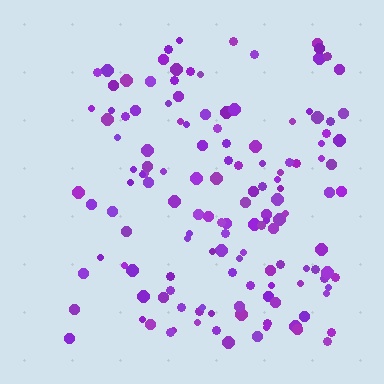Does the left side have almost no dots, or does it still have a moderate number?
Still a moderate number, just noticeably fewer than the right.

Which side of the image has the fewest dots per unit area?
The left.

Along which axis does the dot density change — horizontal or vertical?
Horizontal.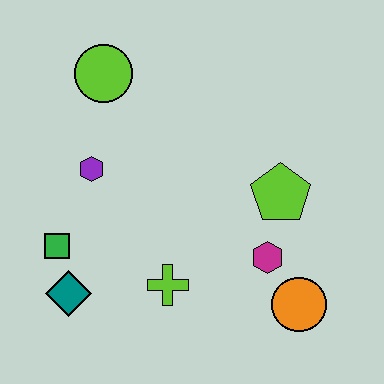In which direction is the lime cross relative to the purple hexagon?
The lime cross is below the purple hexagon.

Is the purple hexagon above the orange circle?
Yes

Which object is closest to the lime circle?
The purple hexagon is closest to the lime circle.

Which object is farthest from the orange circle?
The lime circle is farthest from the orange circle.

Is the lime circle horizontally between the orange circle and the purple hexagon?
Yes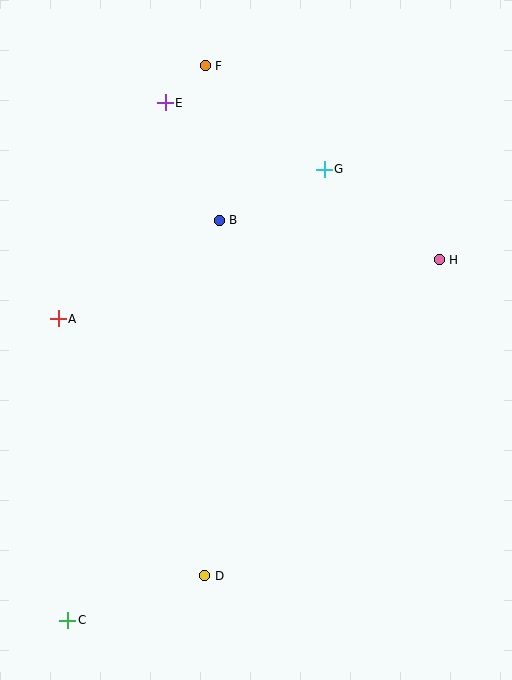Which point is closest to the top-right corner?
Point G is closest to the top-right corner.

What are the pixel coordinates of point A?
Point A is at (58, 319).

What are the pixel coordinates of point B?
Point B is at (219, 220).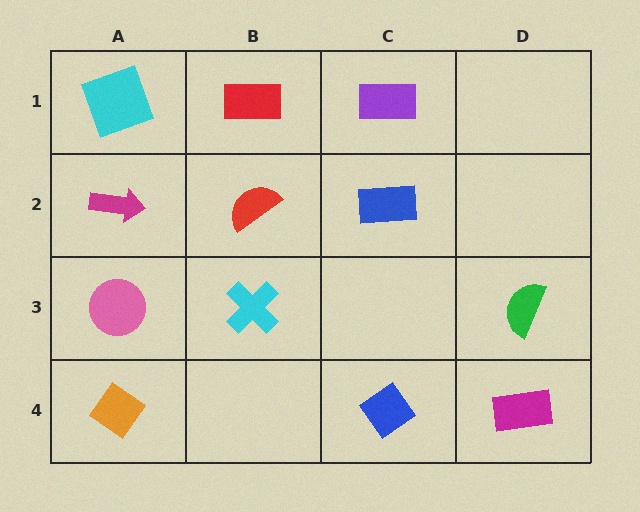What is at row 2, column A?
A magenta arrow.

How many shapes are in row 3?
3 shapes.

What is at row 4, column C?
A blue diamond.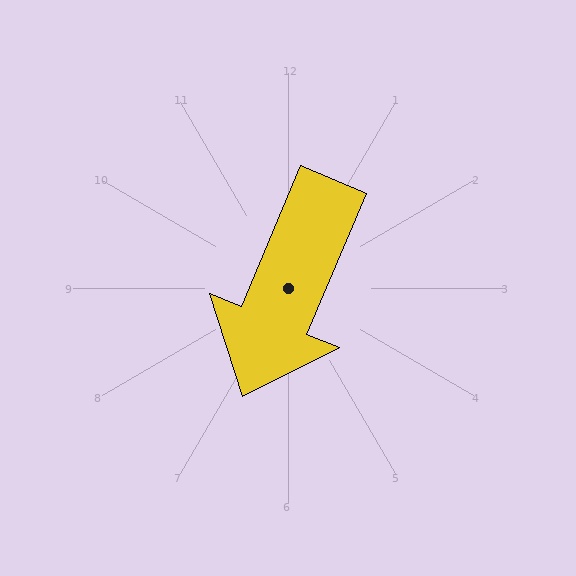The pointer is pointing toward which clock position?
Roughly 7 o'clock.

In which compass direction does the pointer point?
Southwest.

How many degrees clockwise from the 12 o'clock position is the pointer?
Approximately 203 degrees.